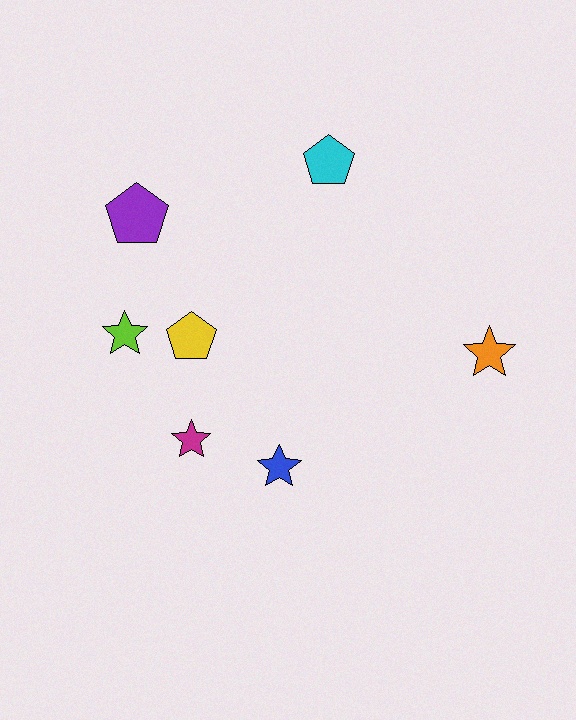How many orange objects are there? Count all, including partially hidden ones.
There is 1 orange object.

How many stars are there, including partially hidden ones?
There are 4 stars.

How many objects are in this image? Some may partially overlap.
There are 7 objects.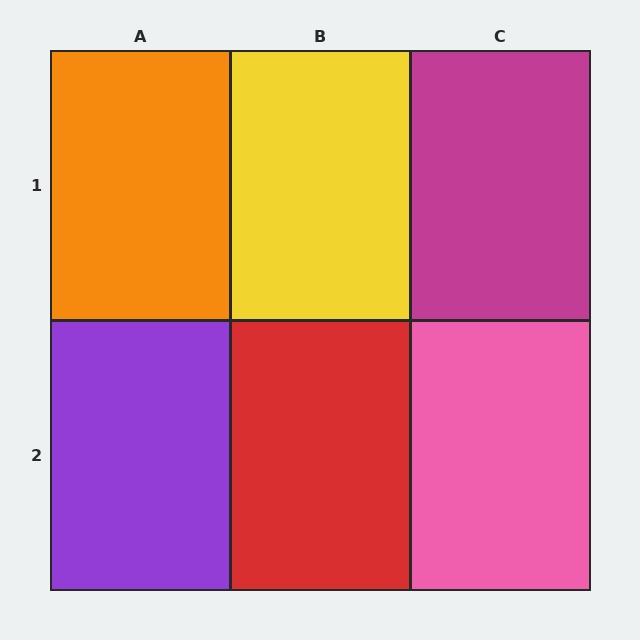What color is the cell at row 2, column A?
Purple.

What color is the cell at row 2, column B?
Red.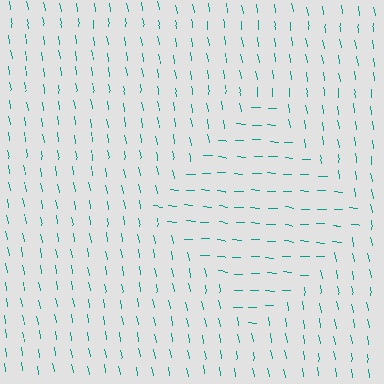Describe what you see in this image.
The image is filled with small teal line segments. A diamond region in the image has lines oriented differently from the surrounding lines, creating a visible texture boundary.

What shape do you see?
I see a diamond.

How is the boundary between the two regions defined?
The boundary is defined purely by a change in line orientation (approximately 77 degrees difference). All lines are the same color and thickness.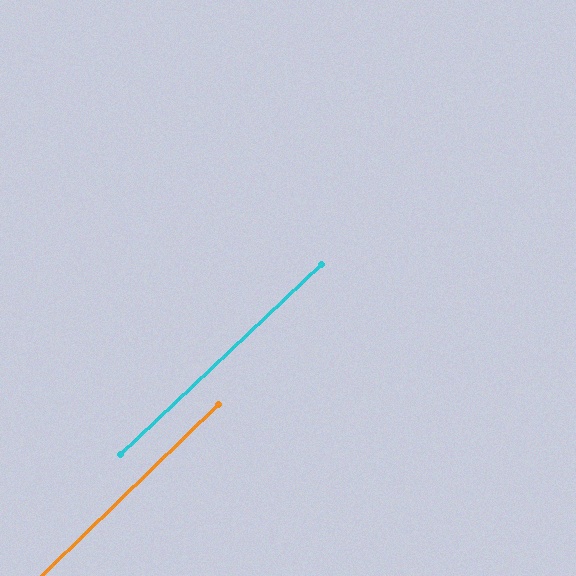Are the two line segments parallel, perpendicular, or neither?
Parallel — their directions differ by only 0.7°.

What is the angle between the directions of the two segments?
Approximately 1 degree.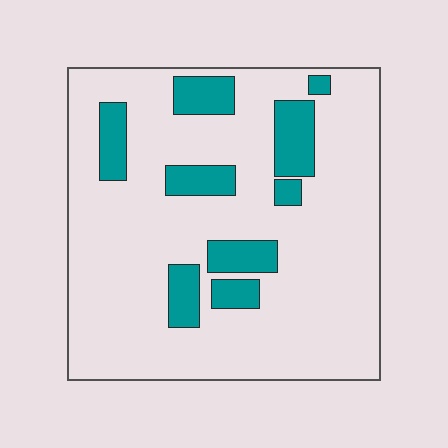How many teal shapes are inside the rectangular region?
9.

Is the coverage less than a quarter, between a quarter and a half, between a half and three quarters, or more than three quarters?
Less than a quarter.